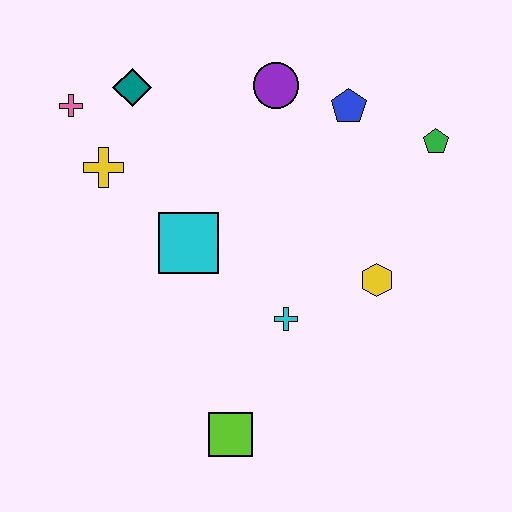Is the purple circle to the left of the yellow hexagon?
Yes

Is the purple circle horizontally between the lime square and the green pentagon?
Yes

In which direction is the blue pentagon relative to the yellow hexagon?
The blue pentagon is above the yellow hexagon.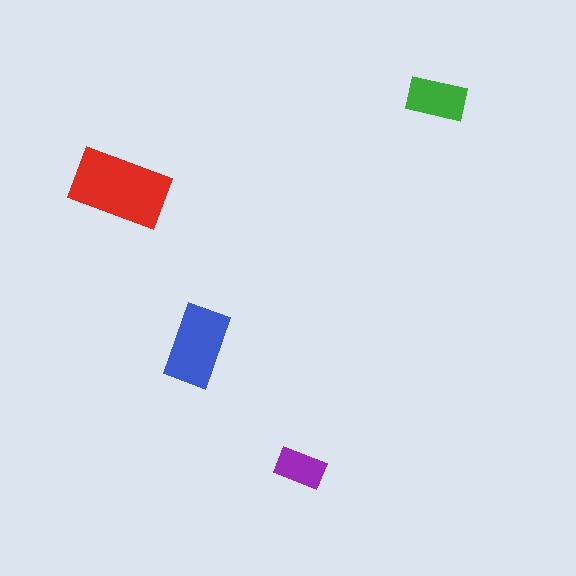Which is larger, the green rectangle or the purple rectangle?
The green one.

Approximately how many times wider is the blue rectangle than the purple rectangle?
About 1.5 times wider.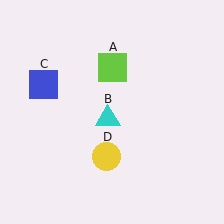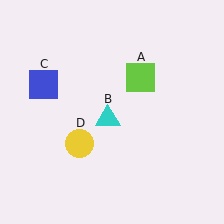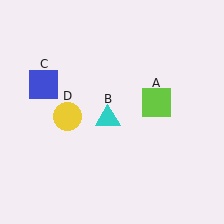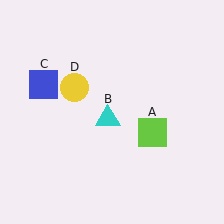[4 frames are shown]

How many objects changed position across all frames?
2 objects changed position: lime square (object A), yellow circle (object D).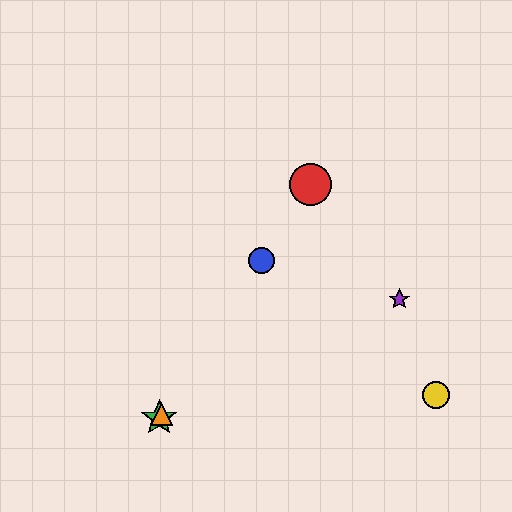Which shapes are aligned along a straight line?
The red circle, the blue circle, the green star, the orange triangle are aligned along a straight line.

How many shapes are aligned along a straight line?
4 shapes (the red circle, the blue circle, the green star, the orange triangle) are aligned along a straight line.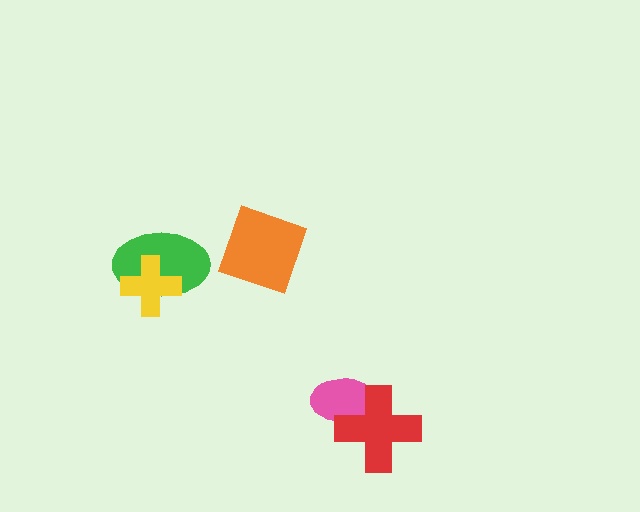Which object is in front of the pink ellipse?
The red cross is in front of the pink ellipse.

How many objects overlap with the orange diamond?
0 objects overlap with the orange diamond.